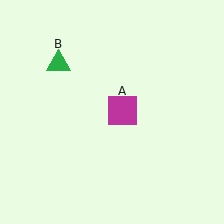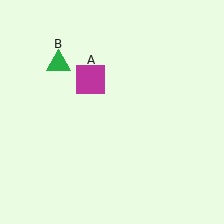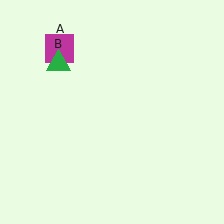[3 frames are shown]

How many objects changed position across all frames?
1 object changed position: magenta square (object A).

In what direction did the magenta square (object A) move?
The magenta square (object A) moved up and to the left.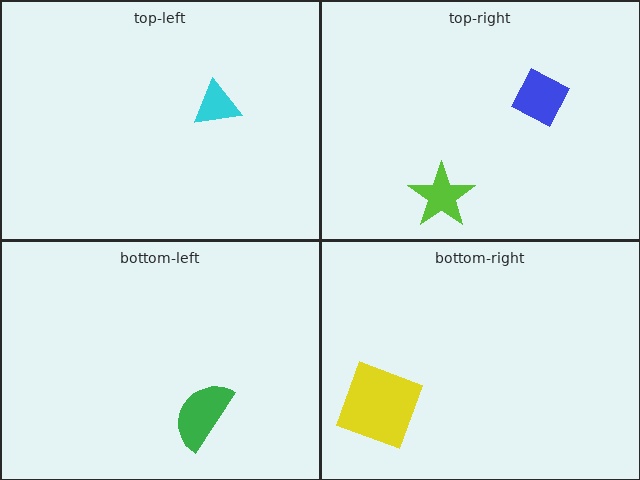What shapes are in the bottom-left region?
The green semicircle.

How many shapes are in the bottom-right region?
1.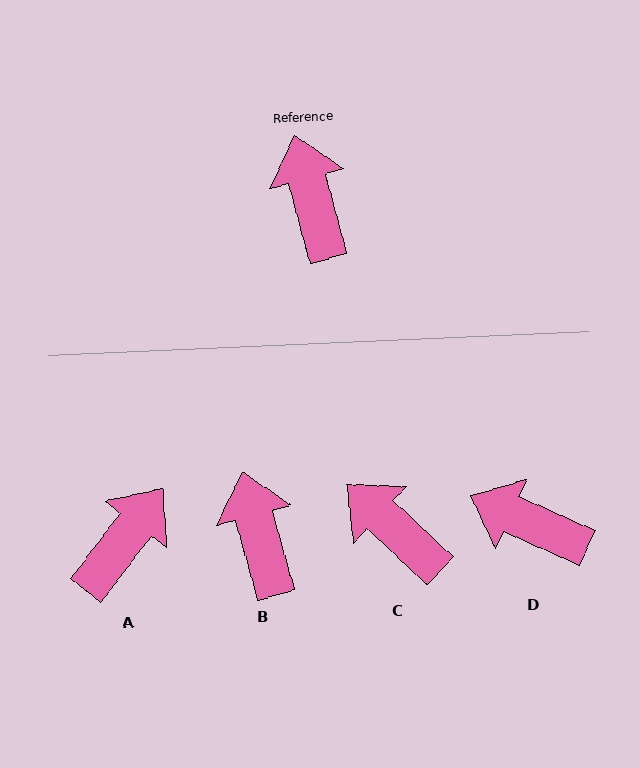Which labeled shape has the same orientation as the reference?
B.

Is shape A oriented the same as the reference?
No, it is off by about 53 degrees.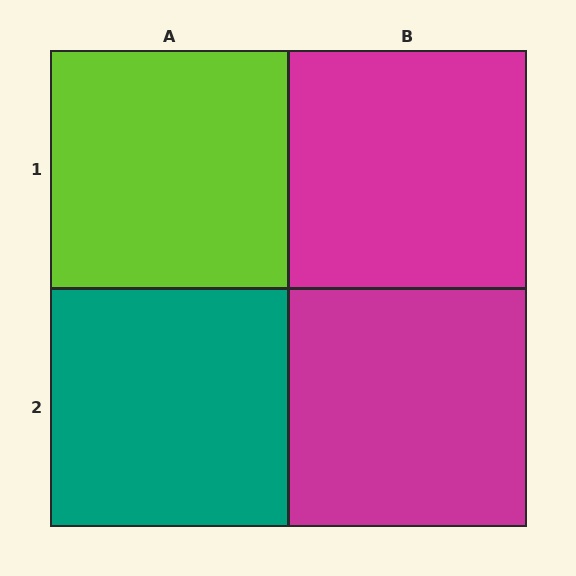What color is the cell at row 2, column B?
Magenta.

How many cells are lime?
1 cell is lime.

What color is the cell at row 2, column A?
Teal.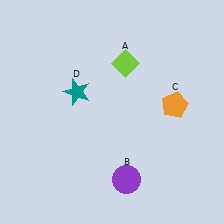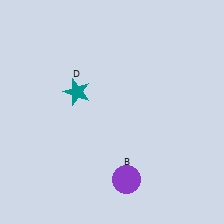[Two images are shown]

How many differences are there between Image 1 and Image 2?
There are 2 differences between the two images.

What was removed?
The lime diamond (A), the orange pentagon (C) were removed in Image 2.